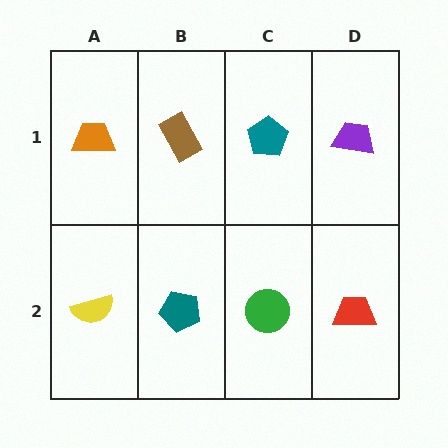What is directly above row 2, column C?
A teal pentagon.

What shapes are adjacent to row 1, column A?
A yellow semicircle (row 2, column A), a brown rectangle (row 1, column B).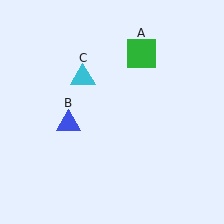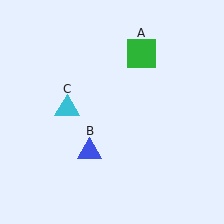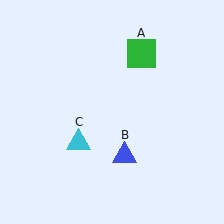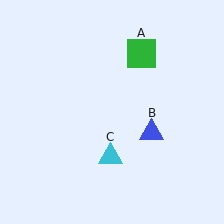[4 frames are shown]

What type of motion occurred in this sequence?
The blue triangle (object B), cyan triangle (object C) rotated counterclockwise around the center of the scene.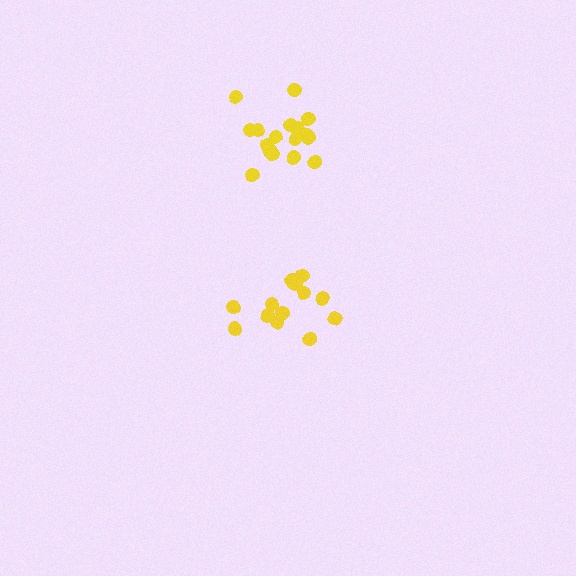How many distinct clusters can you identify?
There are 2 distinct clusters.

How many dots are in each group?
Group 1: 14 dots, Group 2: 17 dots (31 total).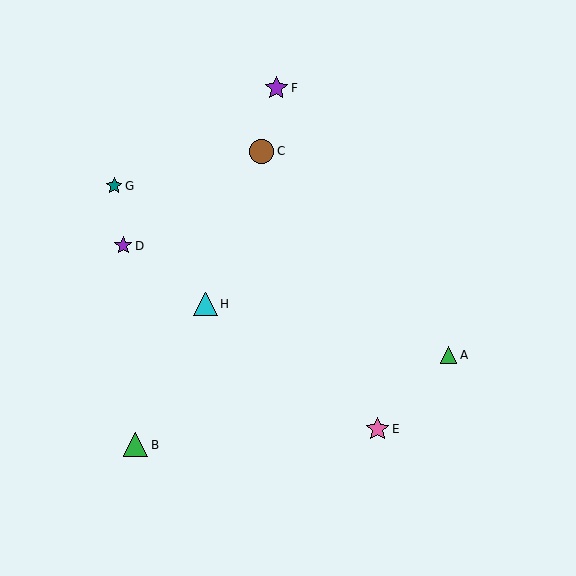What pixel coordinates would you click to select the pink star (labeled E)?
Click at (377, 429) to select the pink star E.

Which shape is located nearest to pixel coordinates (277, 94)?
The purple star (labeled F) at (276, 88) is nearest to that location.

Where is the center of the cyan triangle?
The center of the cyan triangle is at (205, 304).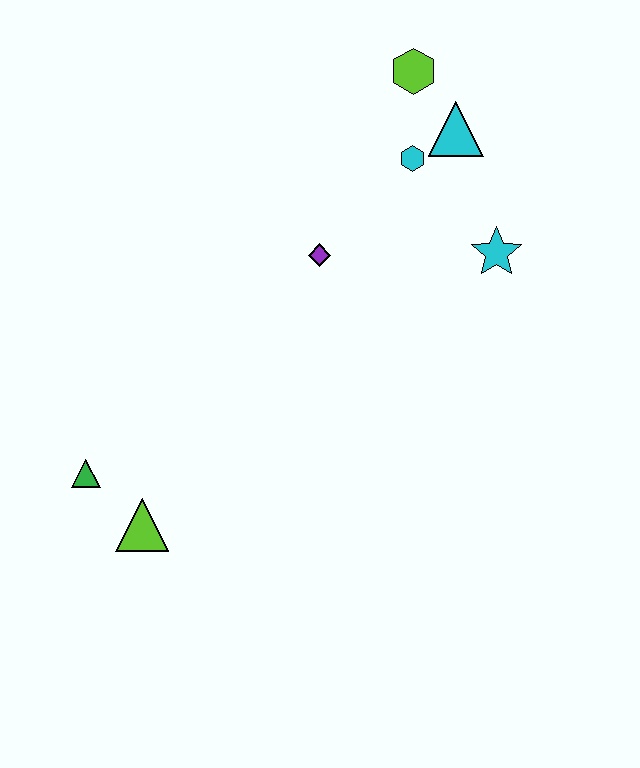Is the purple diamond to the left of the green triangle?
No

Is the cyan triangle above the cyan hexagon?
Yes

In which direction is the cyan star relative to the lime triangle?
The cyan star is to the right of the lime triangle.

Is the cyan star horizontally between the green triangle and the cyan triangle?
No